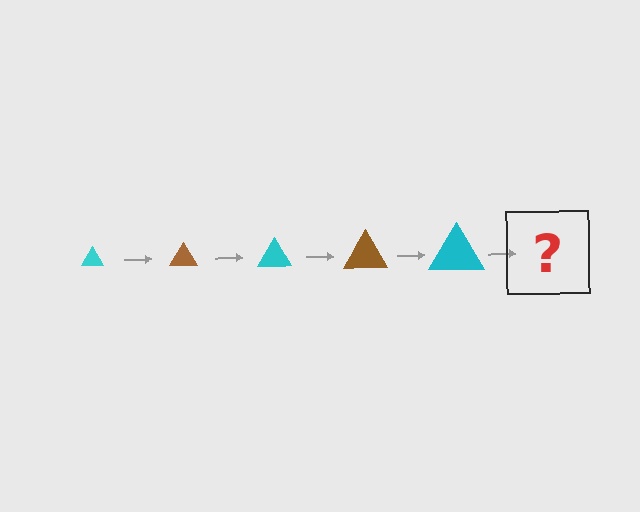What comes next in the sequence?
The next element should be a brown triangle, larger than the previous one.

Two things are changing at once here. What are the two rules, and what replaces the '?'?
The two rules are that the triangle grows larger each step and the color cycles through cyan and brown. The '?' should be a brown triangle, larger than the previous one.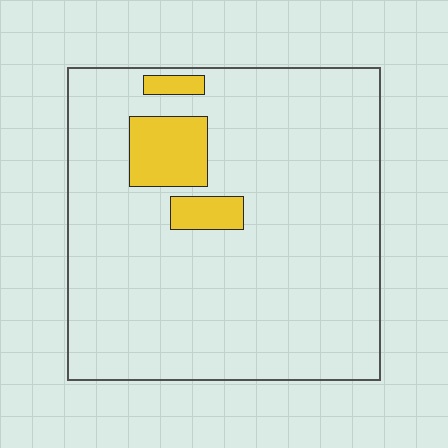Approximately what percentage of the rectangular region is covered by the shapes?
Approximately 10%.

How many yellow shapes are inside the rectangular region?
3.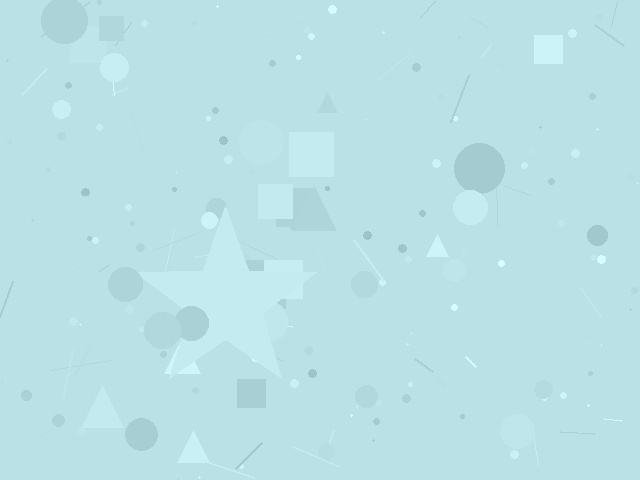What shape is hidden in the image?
A star is hidden in the image.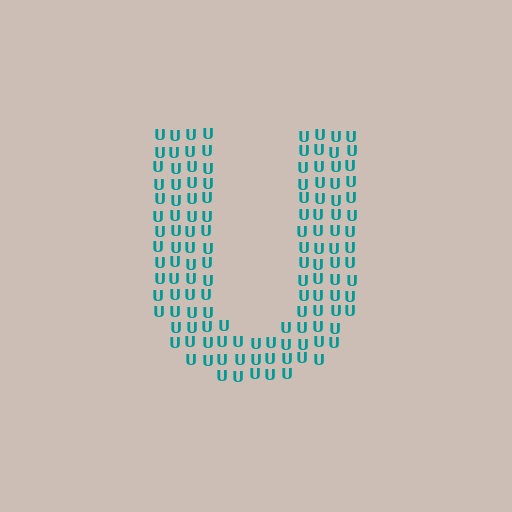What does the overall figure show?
The overall figure shows the letter U.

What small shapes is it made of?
It is made of small letter U's.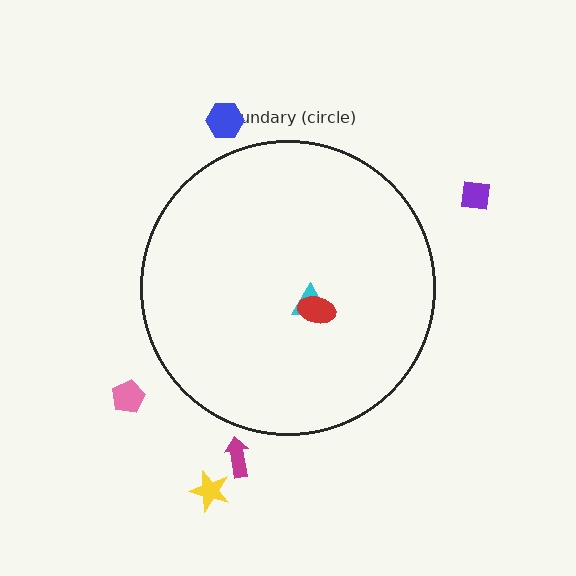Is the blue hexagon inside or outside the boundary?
Outside.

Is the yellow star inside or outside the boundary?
Outside.